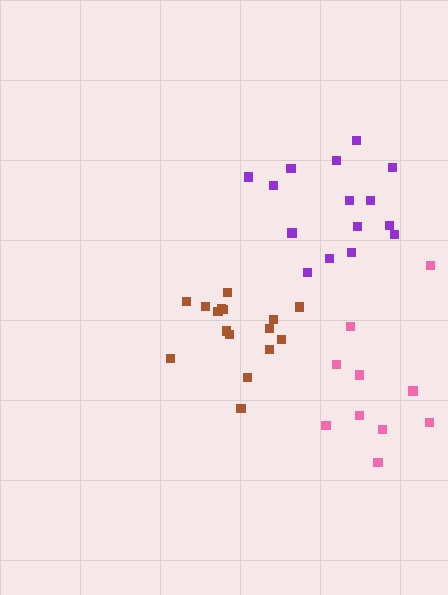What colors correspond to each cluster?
The clusters are colored: purple, brown, pink.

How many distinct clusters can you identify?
There are 3 distinct clusters.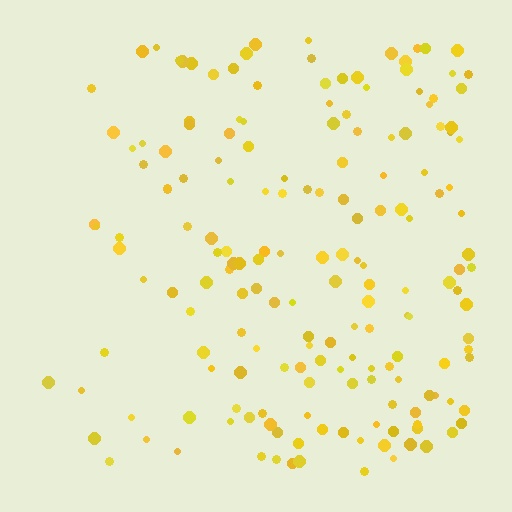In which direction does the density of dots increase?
From left to right, with the right side densest.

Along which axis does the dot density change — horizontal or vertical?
Horizontal.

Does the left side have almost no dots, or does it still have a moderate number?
Still a moderate number, just noticeably fewer than the right.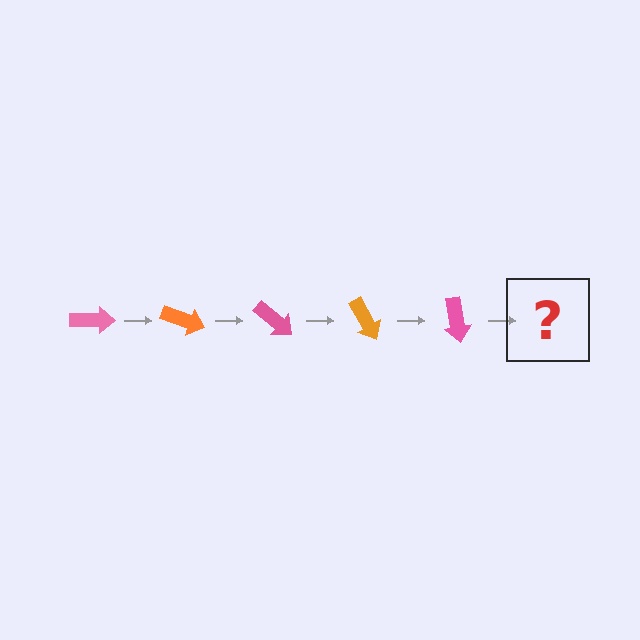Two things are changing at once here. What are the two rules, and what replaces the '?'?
The two rules are that it rotates 20 degrees each step and the color cycles through pink and orange. The '?' should be an orange arrow, rotated 100 degrees from the start.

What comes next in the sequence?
The next element should be an orange arrow, rotated 100 degrees from the start.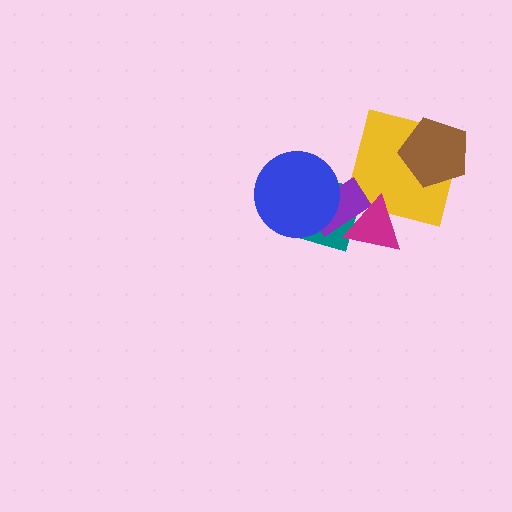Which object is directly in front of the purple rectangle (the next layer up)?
The blue circle is directly in front of the purple rectangle.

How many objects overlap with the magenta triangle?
3 objects overlap with the magenta triangle.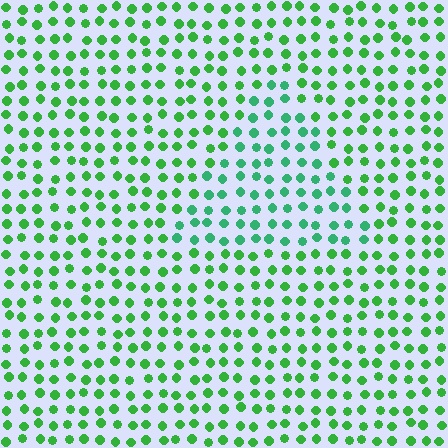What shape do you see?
I see a triangle.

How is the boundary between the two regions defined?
The boundary is defined purely by a slight shift in hue (about 26 degrees). Spacing, size, and orientation are identical on both sides.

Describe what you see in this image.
The image is filled with small green elements in a uniform arrangement. A triangle-shaped region is visible where the elements are tinted to a slightly different hue, forming a subtle color boundary.